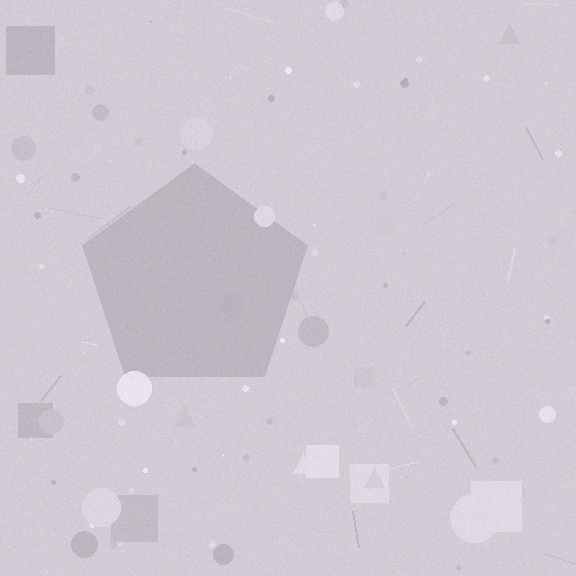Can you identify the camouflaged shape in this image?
The camouflaged shape is a pentagon.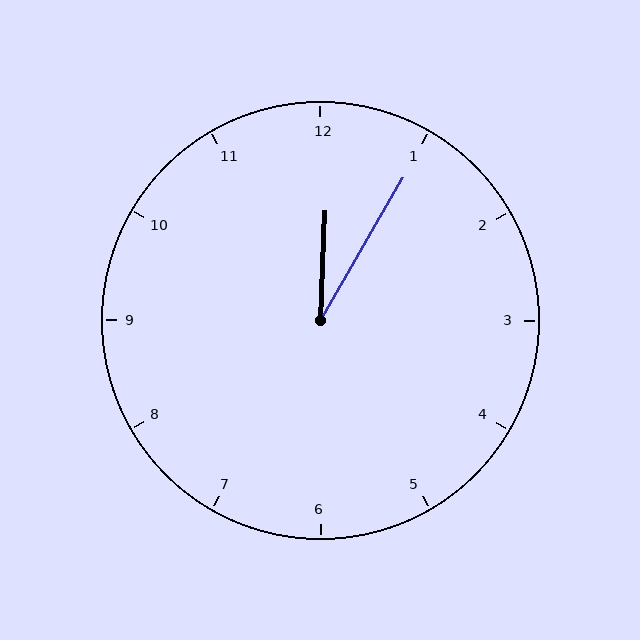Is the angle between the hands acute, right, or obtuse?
It is acute.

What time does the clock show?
12:05.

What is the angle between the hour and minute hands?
Approximately 28 degrees.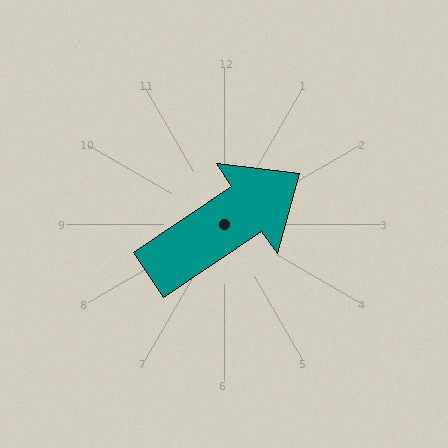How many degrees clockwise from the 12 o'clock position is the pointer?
Approximately 56 degrees.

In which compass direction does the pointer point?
Northeast.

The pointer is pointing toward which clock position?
Roughly 2 o'clock.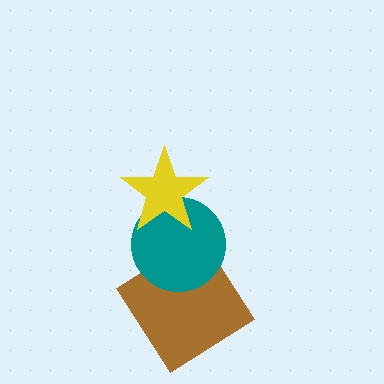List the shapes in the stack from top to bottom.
From top to bottom: the yellow star, the teal circle, the brown diamond.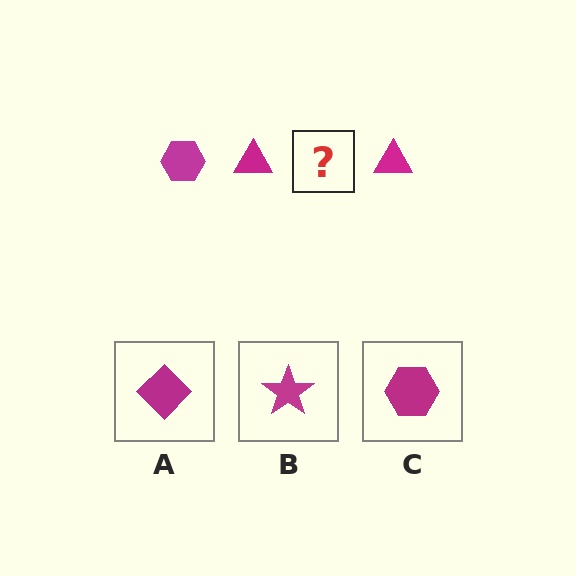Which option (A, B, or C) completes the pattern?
C.